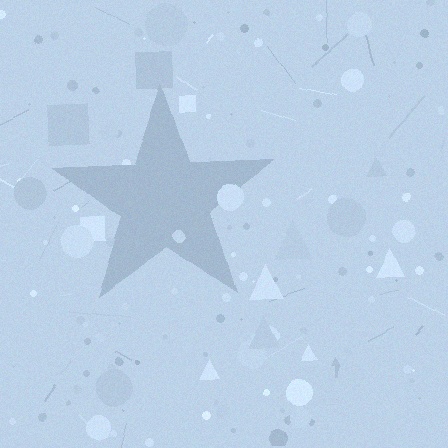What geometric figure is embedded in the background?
A star is embedded in the background.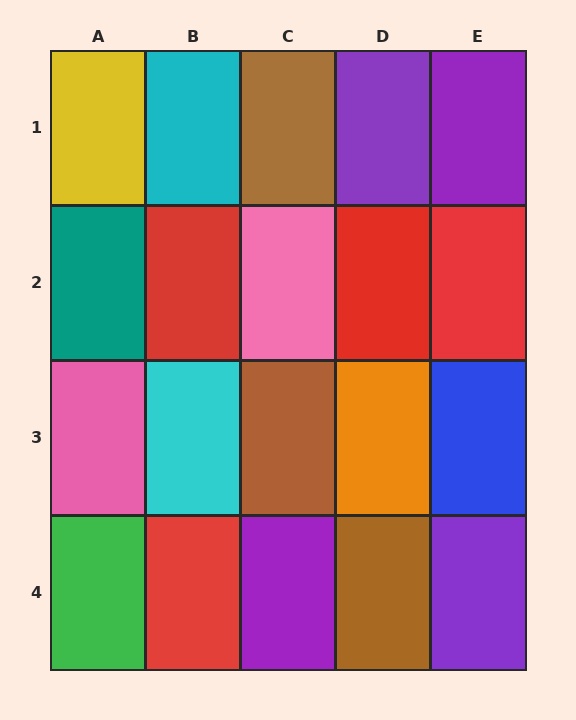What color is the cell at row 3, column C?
Brown.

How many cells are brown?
3 cells are brown.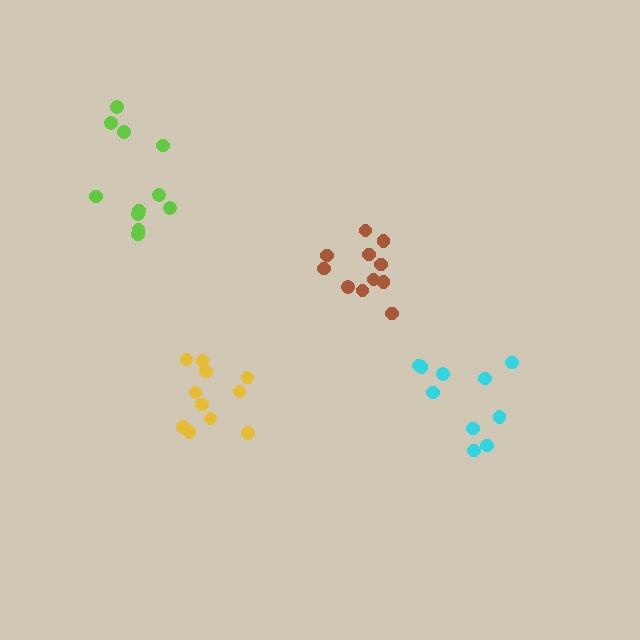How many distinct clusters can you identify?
There are 4 distinct clusters.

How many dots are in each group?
Group 1: 11 dots, Group 2: 11 dots, Group 3: 10 dots, Group 4: 11 dots (43 total).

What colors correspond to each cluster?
The clusters are colored: yellow, lime, cyan, brown.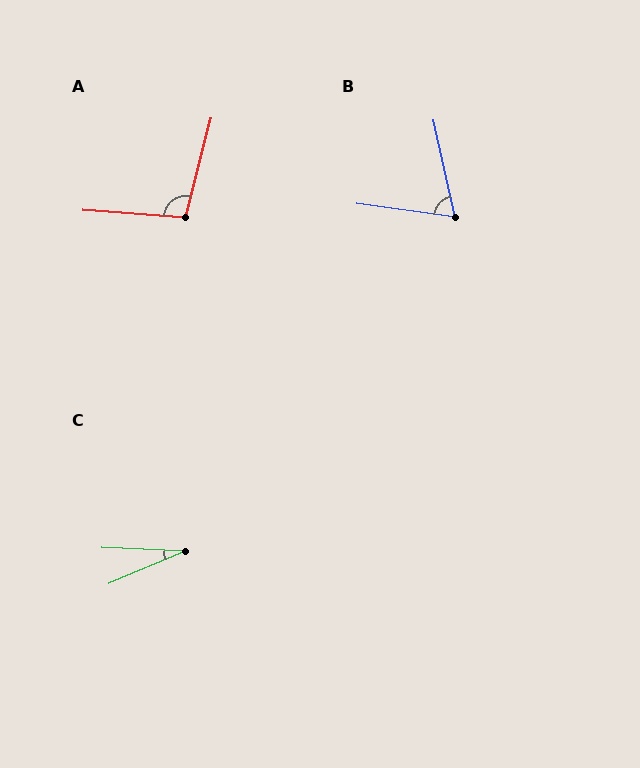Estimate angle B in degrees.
Approximately 70 degrees.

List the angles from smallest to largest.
C (25°), B (70°), A (100°).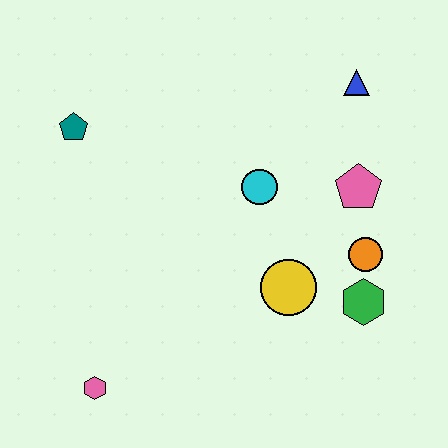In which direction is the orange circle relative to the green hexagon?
The orange circle is above the green hexagon.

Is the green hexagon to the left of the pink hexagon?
No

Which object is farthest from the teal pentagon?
The green hexagon is farthest from the teal pentagon.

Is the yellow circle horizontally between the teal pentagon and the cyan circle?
No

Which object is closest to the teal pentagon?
The cyan circle is closest to the teal pentagon.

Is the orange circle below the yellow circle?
No